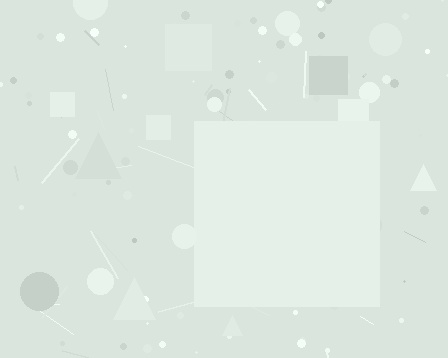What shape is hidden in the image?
A square is hidden in the image.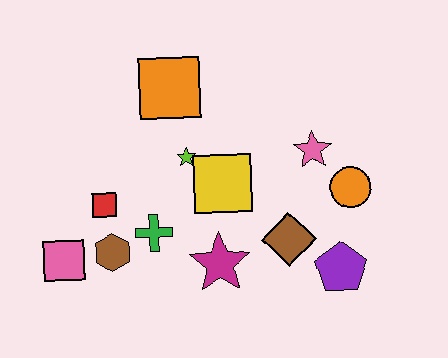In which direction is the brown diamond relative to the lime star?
The brown diamond is to the right of the lime star.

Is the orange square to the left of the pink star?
Yes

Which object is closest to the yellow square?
The lime star is closest to the yellow square.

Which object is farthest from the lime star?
The purple pentagon is farthest from the lime star.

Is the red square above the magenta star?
Yes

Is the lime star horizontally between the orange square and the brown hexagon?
No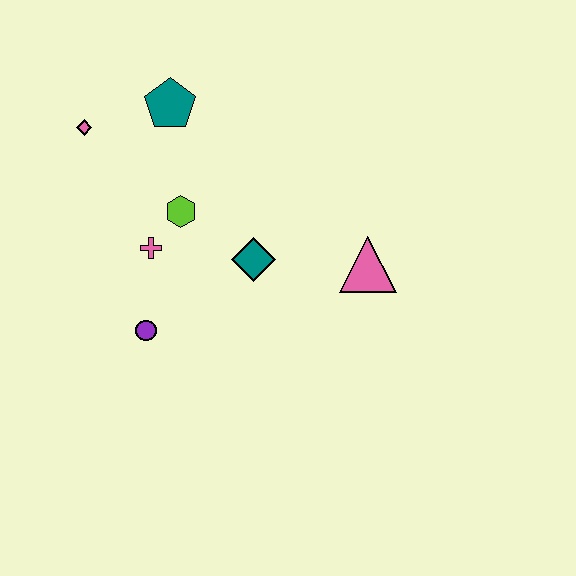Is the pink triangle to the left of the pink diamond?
No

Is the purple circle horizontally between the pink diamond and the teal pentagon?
Yes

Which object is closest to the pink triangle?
The teal diamond is closest to the pink triangle.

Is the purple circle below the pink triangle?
Yes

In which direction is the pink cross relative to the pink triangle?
The pink cross is to the left of the pink triangle.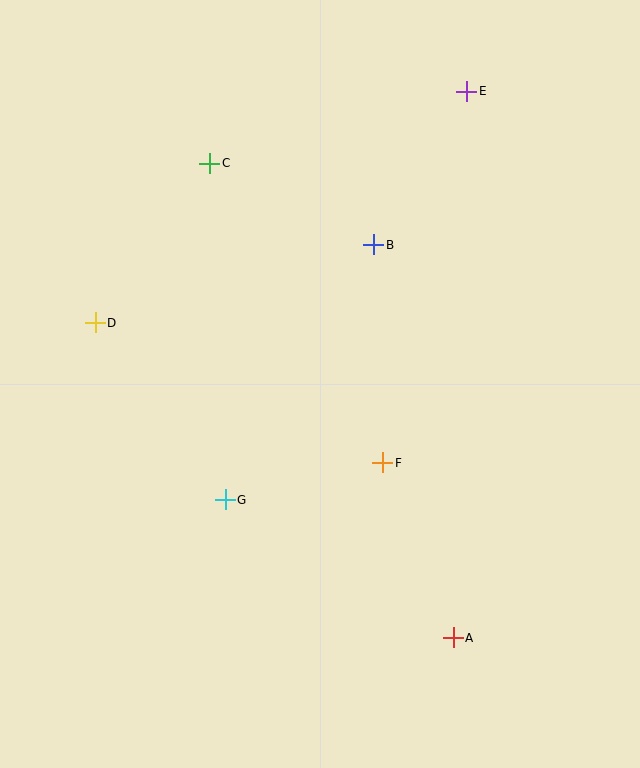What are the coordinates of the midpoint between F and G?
The midpoint between F and G is at (304, 481).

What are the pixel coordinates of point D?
Point D is at (95, 323).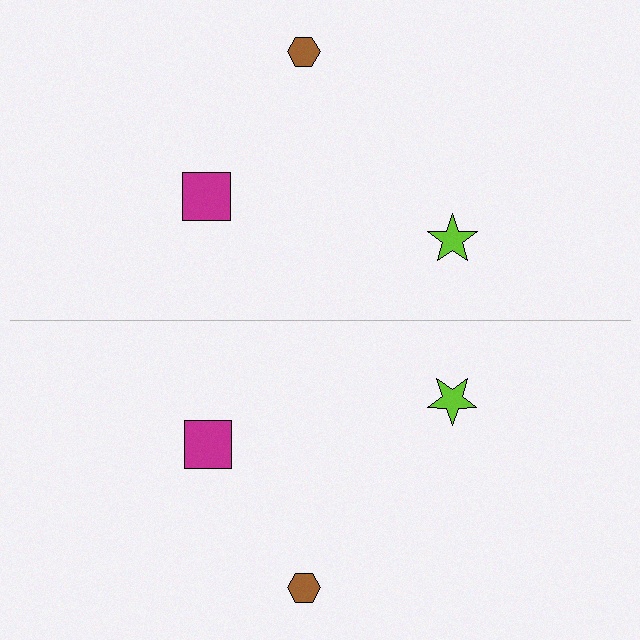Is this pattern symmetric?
Yes, this pattern has bilateral (reflection) symmetry.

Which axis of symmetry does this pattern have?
The pattern has a horizontal axis of symmetry running through the center of the image.